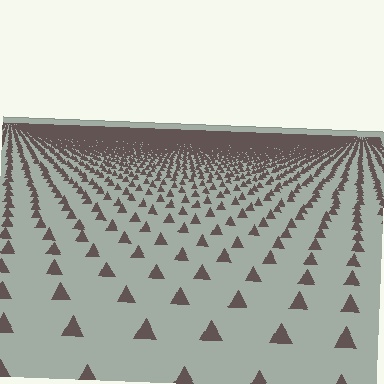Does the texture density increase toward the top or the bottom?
Density increases toward the top.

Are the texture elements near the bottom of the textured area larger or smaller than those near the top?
Larger. Near the bottom, elements are closer to the viewer and appear at a bigger on-screen size.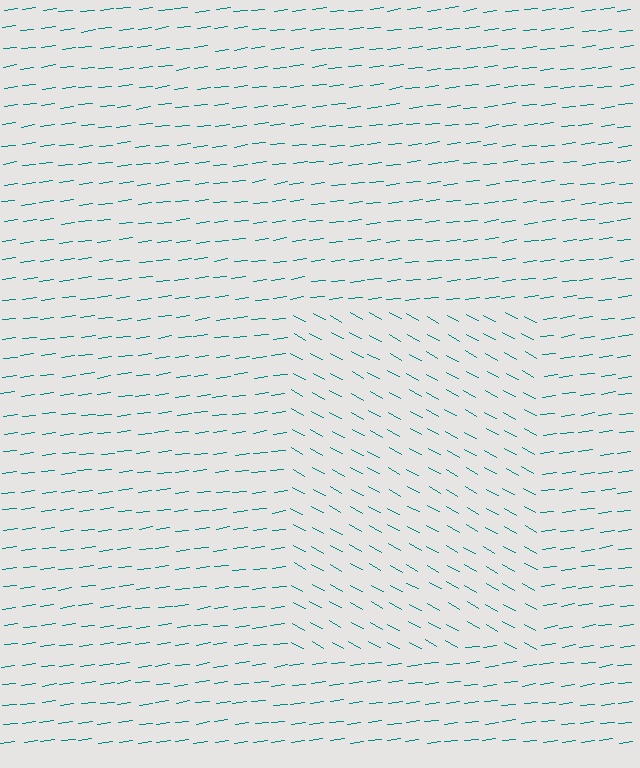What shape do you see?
I see a rectangle.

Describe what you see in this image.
The image is filled with small teal line segments. A rectangle region in the image has lines oriented differently from the surrounding lines, creating a visible texture boundary.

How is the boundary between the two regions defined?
The boundary is defined purely by a change in line orientation (approximately 36 degrees difference). All lines are the same color and thickness.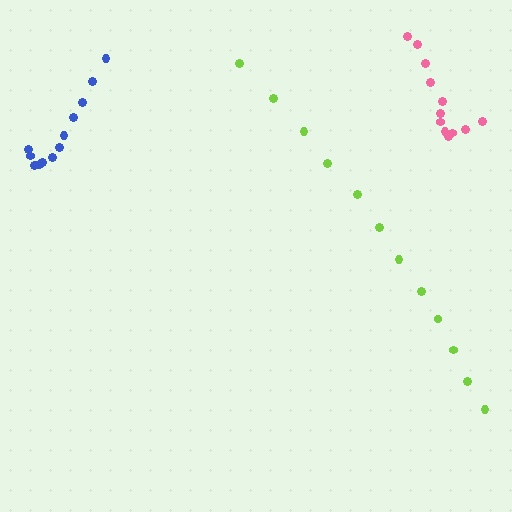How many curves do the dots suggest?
There are 3 distinct paths.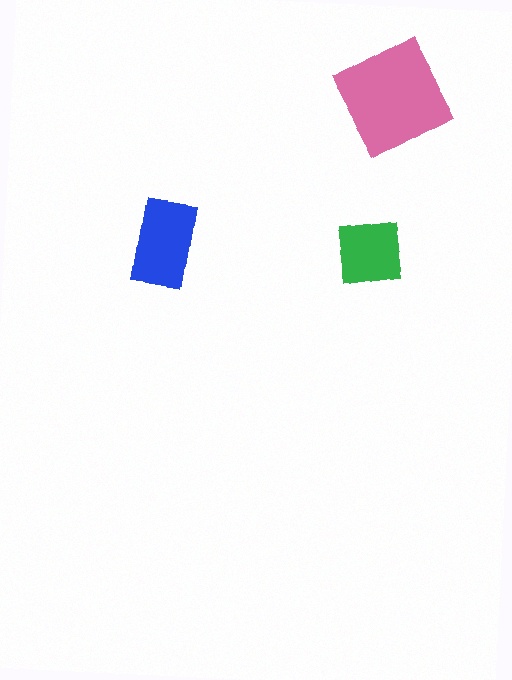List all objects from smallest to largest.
The green square, the blue rectangle, the pink diamond.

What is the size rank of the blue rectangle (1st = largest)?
2nd.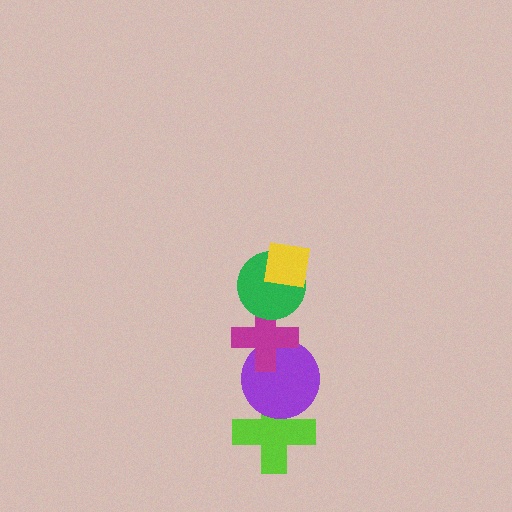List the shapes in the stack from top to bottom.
From top to bottom: the yellow square, the green circle, the magenta cross, the purple circle, the lime cross.